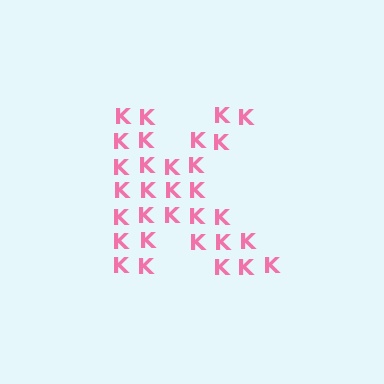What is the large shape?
The large shape is the letter K.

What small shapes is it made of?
It is made of small letter K's.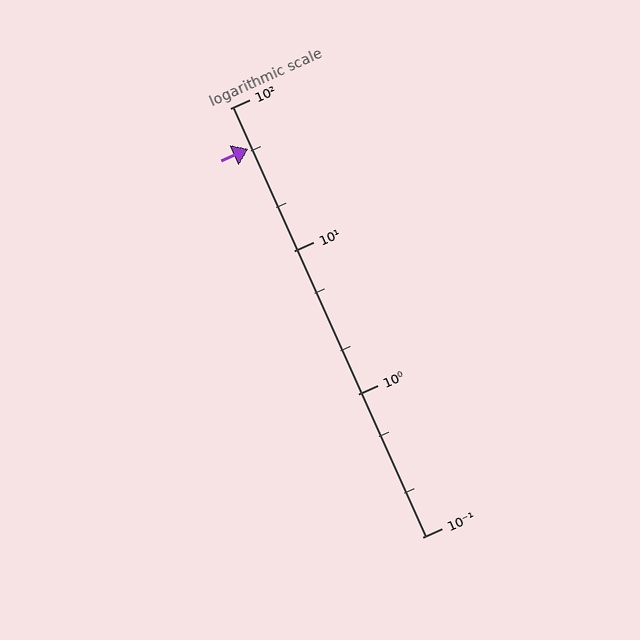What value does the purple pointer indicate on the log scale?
The pointer indicates approximately 52.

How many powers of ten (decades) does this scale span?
The scale spans 3 decades, from 0.1 to 100.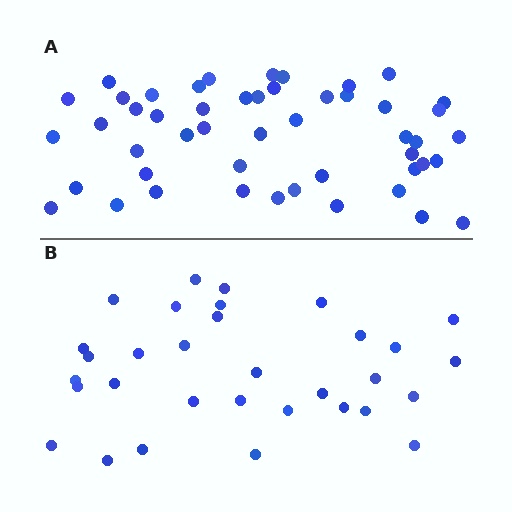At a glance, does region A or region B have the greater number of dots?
Region A (the top region) has more dots.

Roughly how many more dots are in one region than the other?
Region A has approximately 15 more dots than region B.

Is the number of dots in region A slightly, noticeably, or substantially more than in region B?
Region A has substantially more. The ratio is roughly 1.5 to 1.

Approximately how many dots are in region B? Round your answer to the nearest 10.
About 30 dots. (The exact count is 32, which rounds to 30.)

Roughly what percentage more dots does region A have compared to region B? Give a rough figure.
About 55% more.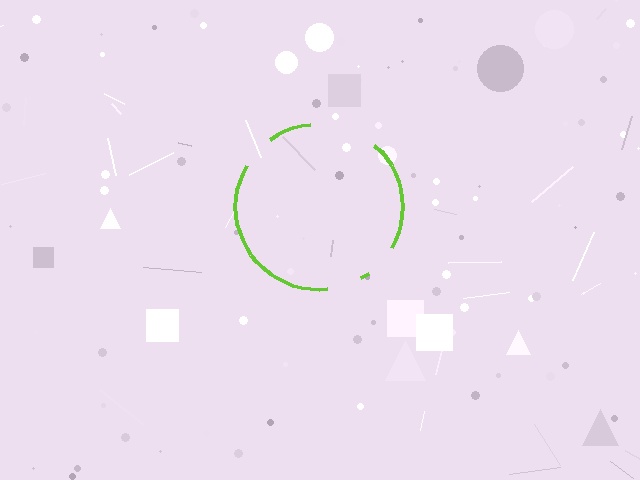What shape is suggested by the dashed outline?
The dashed outline suggests a circle.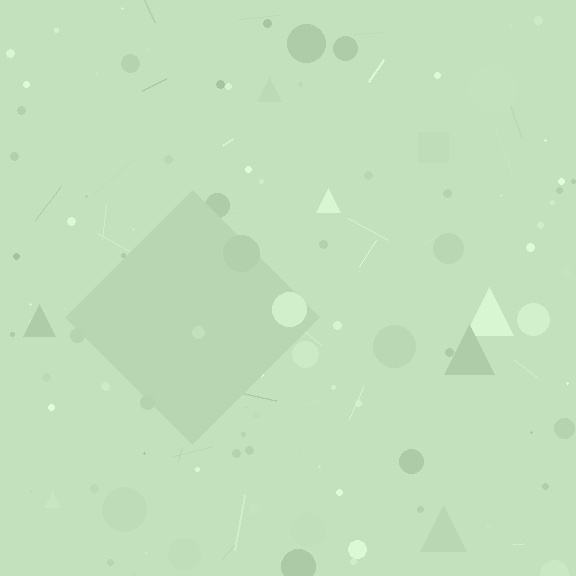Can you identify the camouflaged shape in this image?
The camouflaged shape is a diamond.